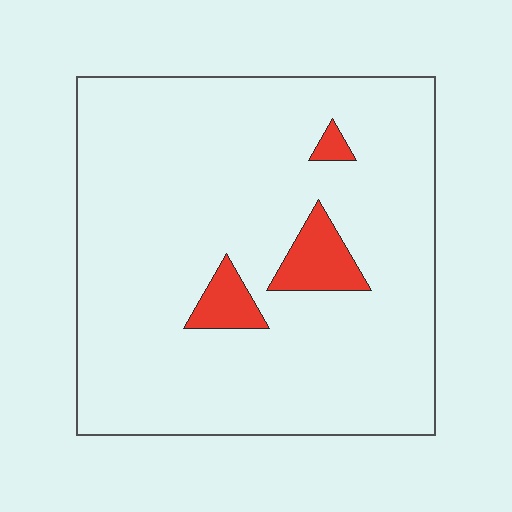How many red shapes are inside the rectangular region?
3.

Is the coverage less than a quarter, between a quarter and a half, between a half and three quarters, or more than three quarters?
Less than a quarter.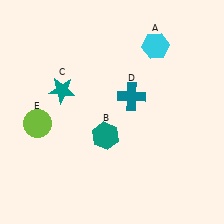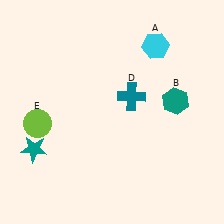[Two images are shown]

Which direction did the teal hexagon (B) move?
The teal hexagon (B) moved right.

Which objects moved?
The objects that moved are: the teal hexagon (B), the teal star (C).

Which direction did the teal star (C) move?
The teal star (C) moved down.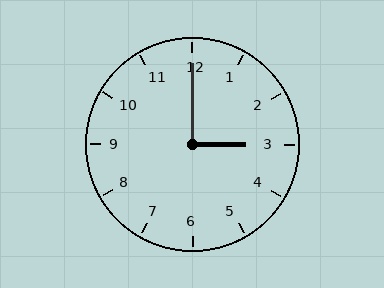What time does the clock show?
3:00.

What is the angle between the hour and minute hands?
Approximately 90 degrees.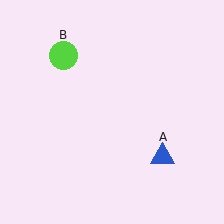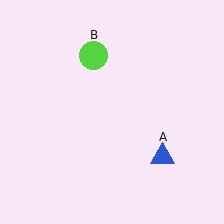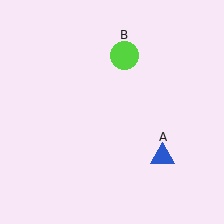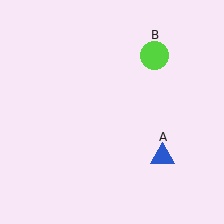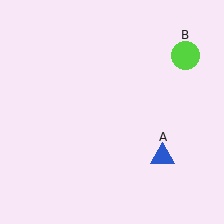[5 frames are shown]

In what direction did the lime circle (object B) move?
The lime circle (object B) moved right.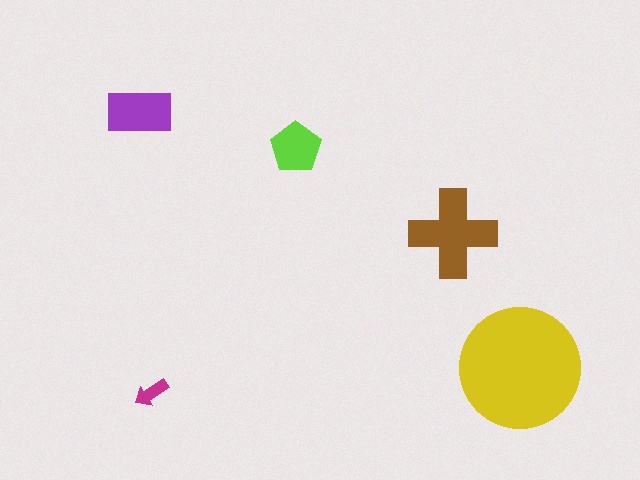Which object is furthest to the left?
The purple rectangle is leftmost.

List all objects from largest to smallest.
The yellow circle, the brown cross, the purple rectangle, the lime pentagon, the magenta arrow.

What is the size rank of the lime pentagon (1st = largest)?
4th.